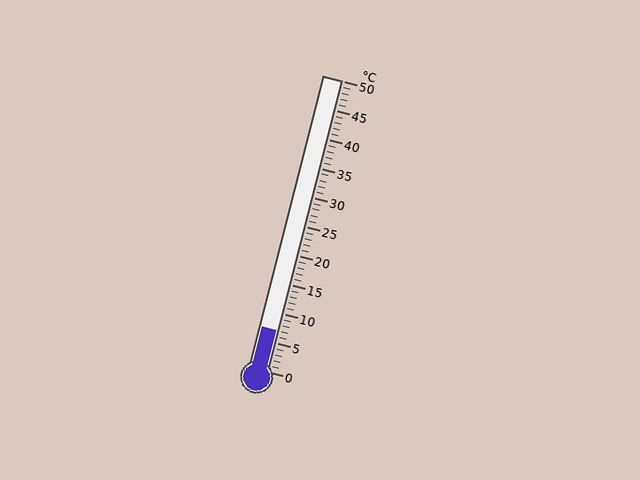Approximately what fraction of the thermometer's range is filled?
The thermometer is filled to approximately 15% of its range.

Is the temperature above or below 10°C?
The temperature is below 10°C.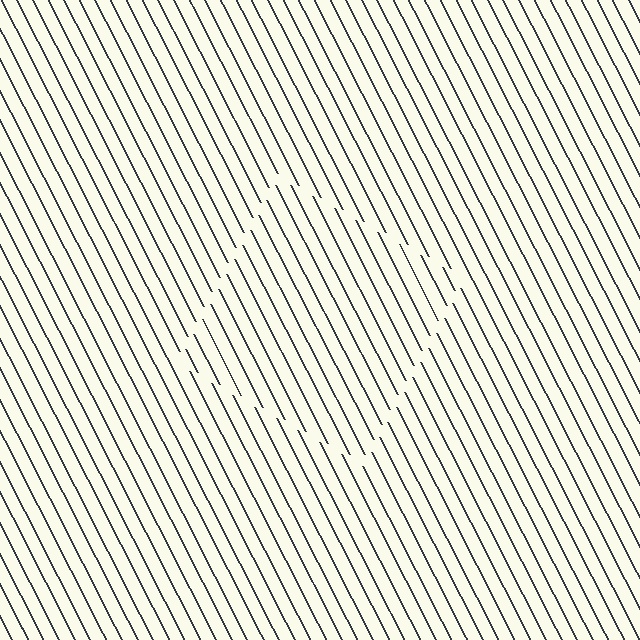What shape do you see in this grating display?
An illusory square. The interior of the shape contains the same grating, shifted by half a period — the contour is defined by the phase discontinuity where line-ends from the inner and outer gratings abut.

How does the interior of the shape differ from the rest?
The interior of the shape contains the same grating, shifted by half a period — the contour is defined by the phase discontinuity where line-ends from the inner and outer gratings abut.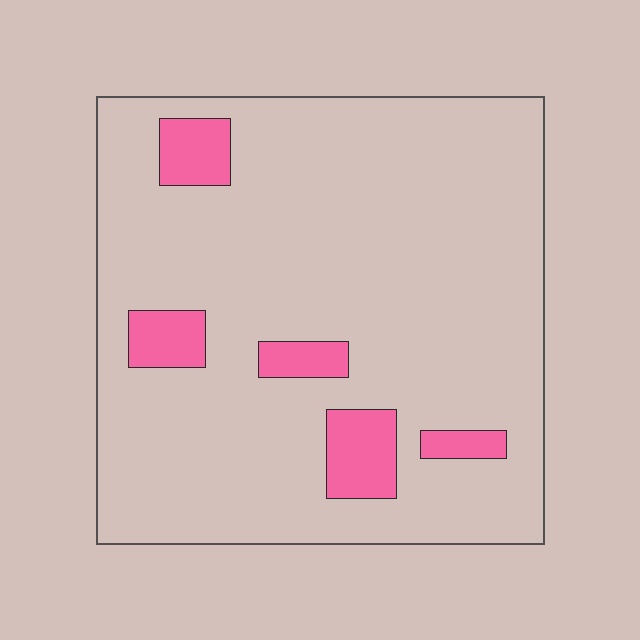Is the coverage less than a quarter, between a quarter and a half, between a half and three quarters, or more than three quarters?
Less than a quarter.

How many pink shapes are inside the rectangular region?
5.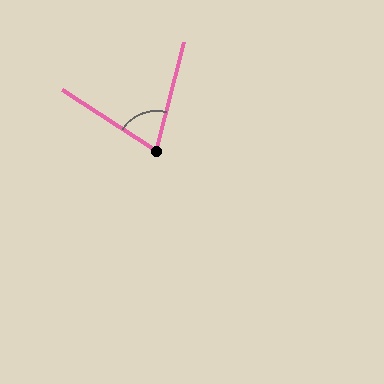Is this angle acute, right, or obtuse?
It is acute.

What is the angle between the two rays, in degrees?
Approximately 71 degrees.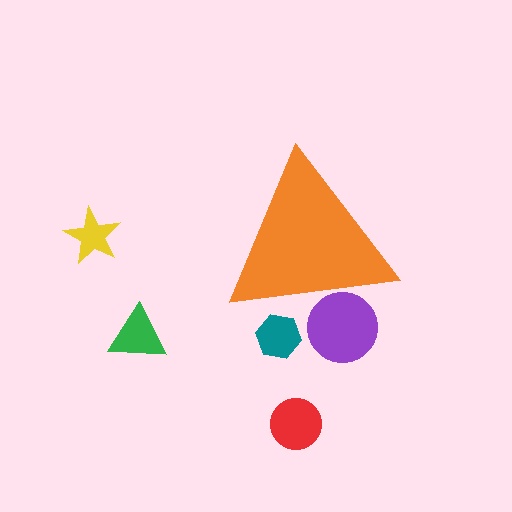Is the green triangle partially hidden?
No, the green triangle is fully visible.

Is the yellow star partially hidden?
No, the yellow star is fully visible.